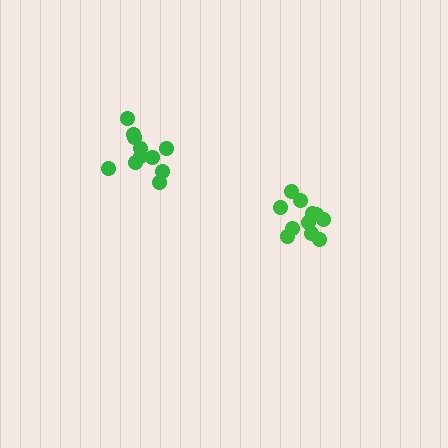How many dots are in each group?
Group 1: 11 dots, Group 2: 11 dots (22 total).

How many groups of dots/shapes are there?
There are 2 groups.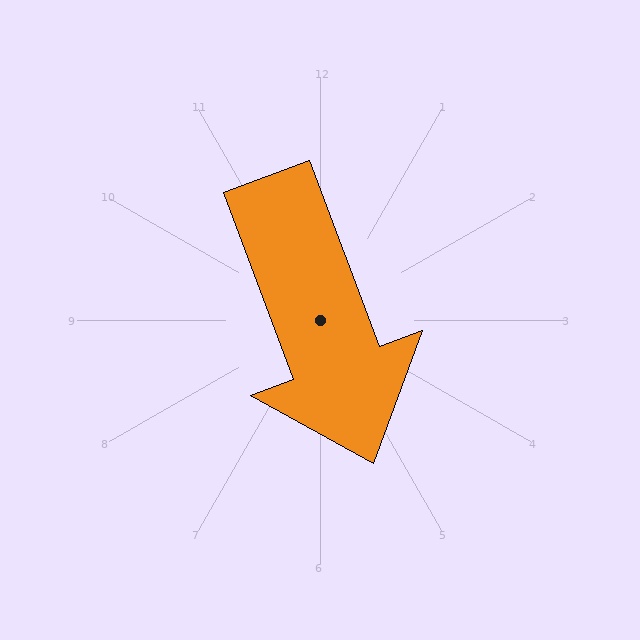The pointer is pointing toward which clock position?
Roughly 5 o'clock.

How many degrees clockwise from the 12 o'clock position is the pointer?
Approximately 159 degrees.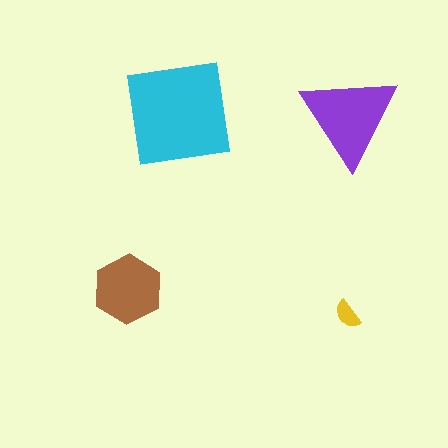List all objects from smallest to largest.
The yellow semicircle, the brown hexagon, the purple triangle, the cyan square.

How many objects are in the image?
There are 4 objects in the image.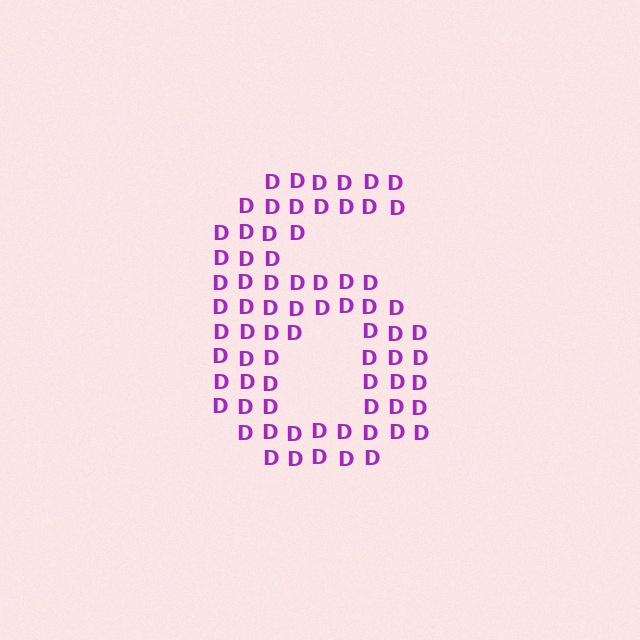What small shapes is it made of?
It is made of small letter D's.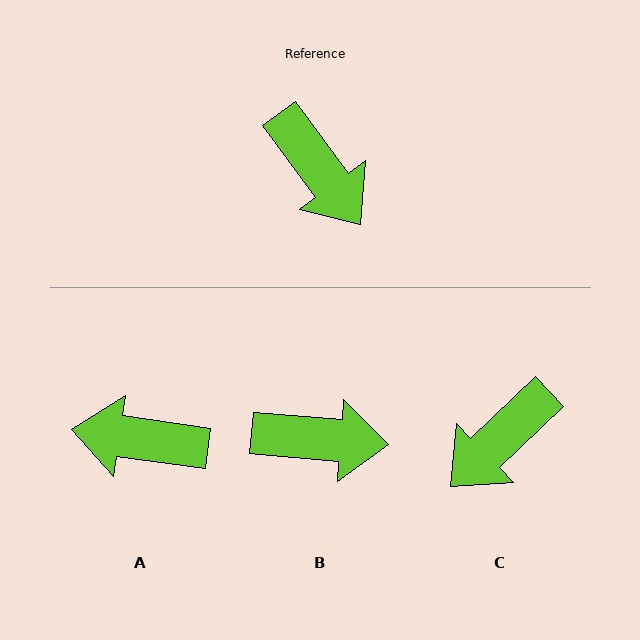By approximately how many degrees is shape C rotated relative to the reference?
Approximately 83 degrees clockwise.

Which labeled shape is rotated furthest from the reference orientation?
A, about 135 degrees away.